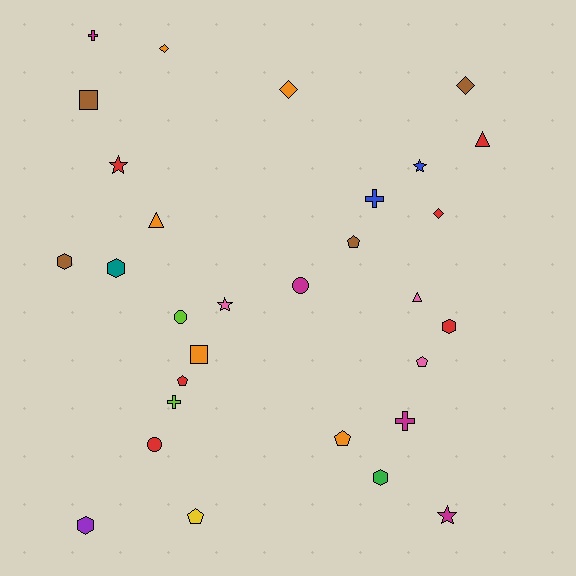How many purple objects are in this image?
There is 1 purple object.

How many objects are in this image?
There are 30 objects.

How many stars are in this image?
There are 4 stars.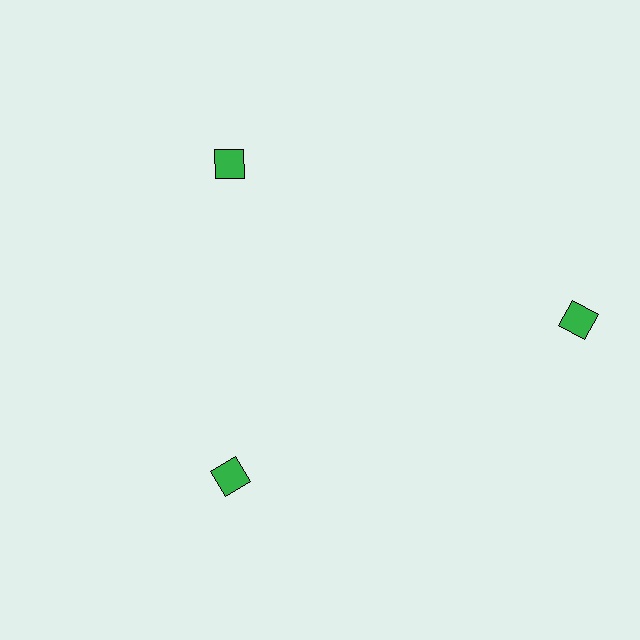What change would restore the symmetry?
The symmetry would be restored by moving it inward, back onto the ring so that all 3 diamonds sit at equal angles and equal distance from the center.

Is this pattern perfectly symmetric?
No. The 3 green diamonds are arranged in a ring, but one element near the 3 o'clock position is pushed outward from the center, breaking the 3-fold rotational symmetry.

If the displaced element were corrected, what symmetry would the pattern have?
It would have 3-fold rotational symmetry — the pattern would map onto itself every 120 degrees.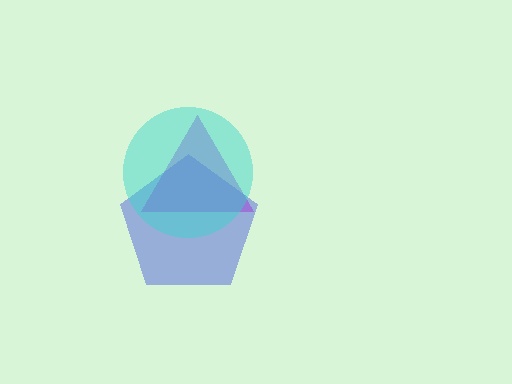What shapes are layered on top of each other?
The layered shapes are: a blue pentagon, a purple triangle, a cyan circle.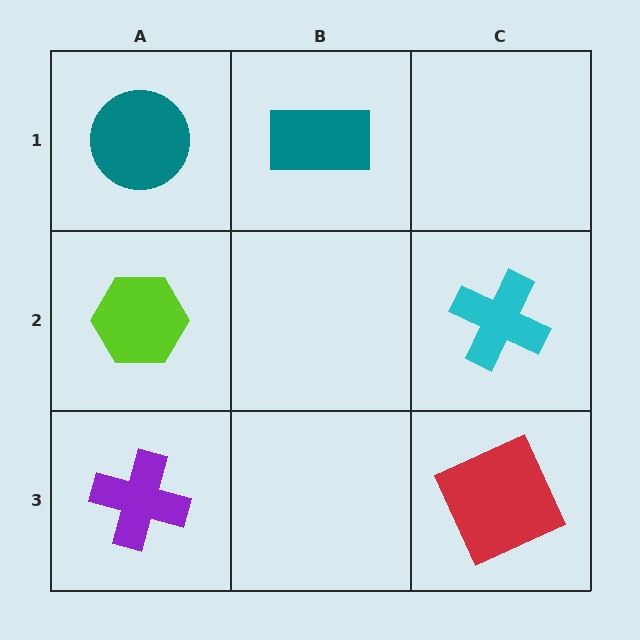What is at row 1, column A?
A teal circle.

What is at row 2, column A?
A lime hexagon.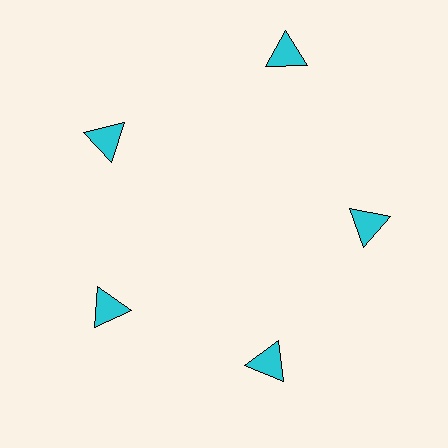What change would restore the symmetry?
The symmetry would be restored by moving it inward, back onto the ring so that all 5 triangles sit at equal angles and equal distance from the center.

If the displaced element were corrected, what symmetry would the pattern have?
It would have 5-fold rotational symmetry — the pattern would map onto itself every 72 degrees.